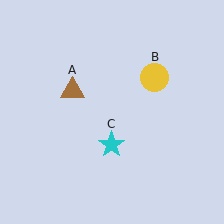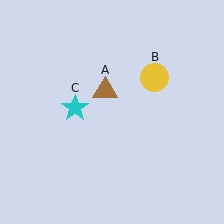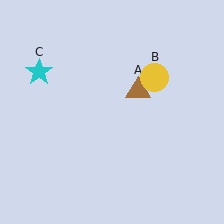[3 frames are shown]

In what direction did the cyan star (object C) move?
The cyan star (object C) moved up and to the left.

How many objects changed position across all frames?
2 objects changed position: brown triangle (object A), cyan star (object C).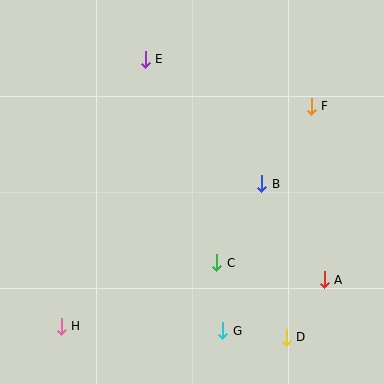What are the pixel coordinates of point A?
Point A is at (324, 280).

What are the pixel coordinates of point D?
Point D is at (286, 337).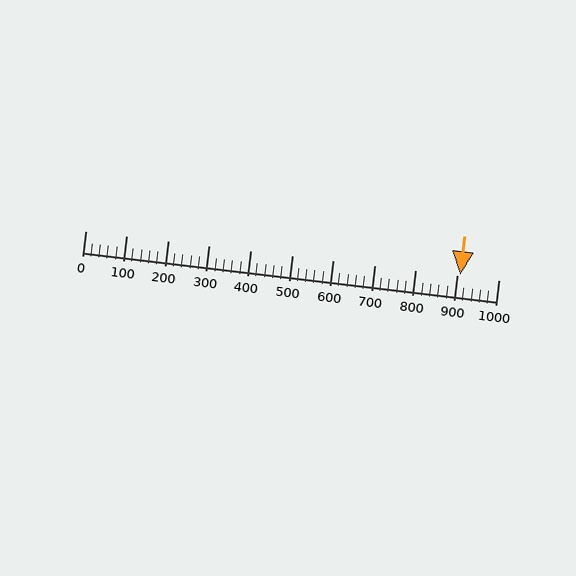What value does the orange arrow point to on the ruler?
The orange arrow points to approximately 907.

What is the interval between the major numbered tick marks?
The major tick marks are spaced 100 units apart.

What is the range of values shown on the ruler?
The ruler shows values from 0 to 1000.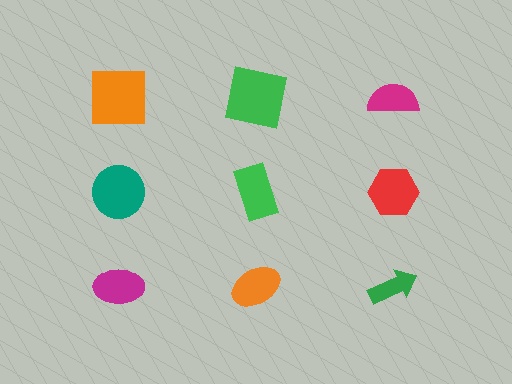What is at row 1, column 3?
A magenta semicircle.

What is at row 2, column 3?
A red hexagon.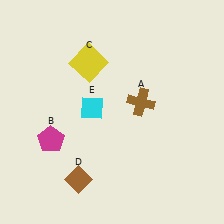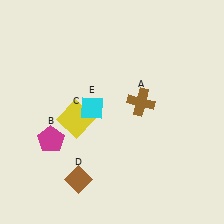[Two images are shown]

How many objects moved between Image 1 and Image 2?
1 object moved between the two images.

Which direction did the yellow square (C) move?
The yellow square (C) moved down.